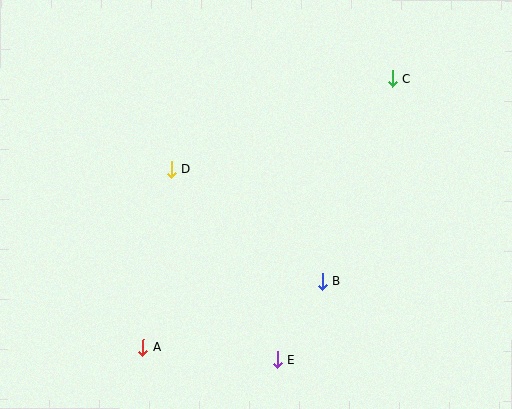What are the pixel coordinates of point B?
Point B is at (322, 281).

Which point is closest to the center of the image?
Point D at (172, 169) is closest to the center.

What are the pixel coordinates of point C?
Point C is at (393, 78).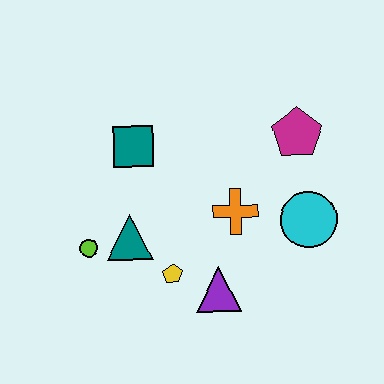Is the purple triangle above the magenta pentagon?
No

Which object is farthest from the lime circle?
The magenta pentagon is farthest from the lime circle.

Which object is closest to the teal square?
The teal triangle is closest to the teal square.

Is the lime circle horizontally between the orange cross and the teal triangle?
No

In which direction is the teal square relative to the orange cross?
The teal square is to the left of the orange cross.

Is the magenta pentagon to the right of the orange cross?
Yes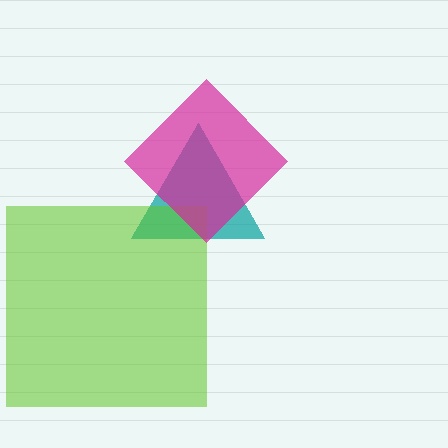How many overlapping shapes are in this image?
There are 3 overlapping shapes in the image.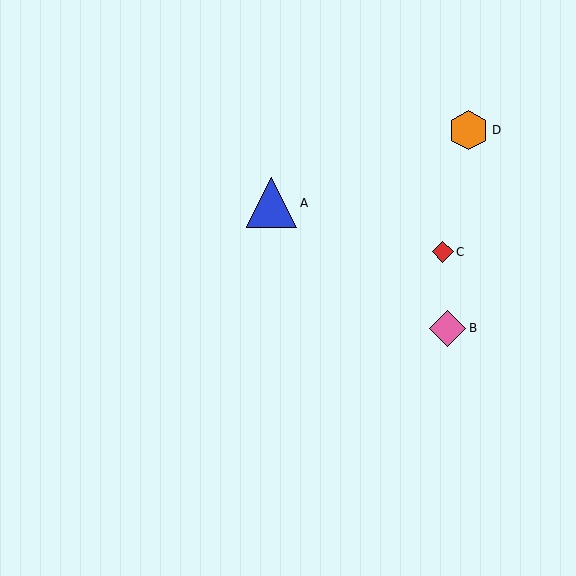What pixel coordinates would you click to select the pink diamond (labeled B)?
Click at (447, 328) to select the pink diamond B.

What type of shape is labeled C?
Shape C is a red diamond.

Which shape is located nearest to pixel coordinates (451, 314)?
The pink diamond (labeled B) at (447, 328) is nearest to that location.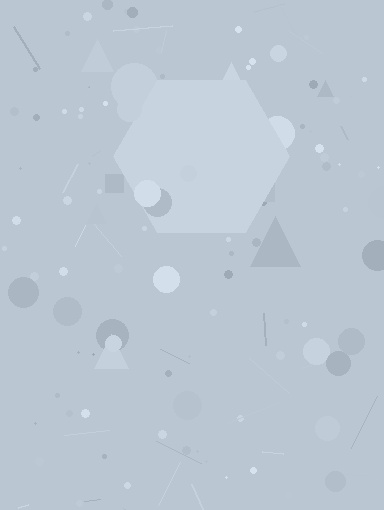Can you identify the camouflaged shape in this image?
The camouflaged shape is a hexagon.